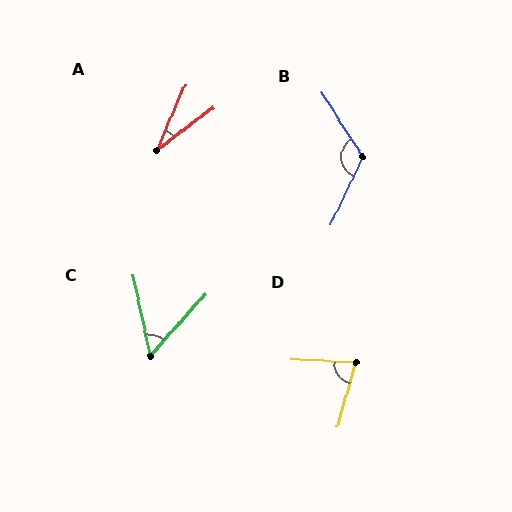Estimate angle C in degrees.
Approximately 53 degrees.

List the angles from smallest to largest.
A (29°), C (53°), D (77°), B (122°).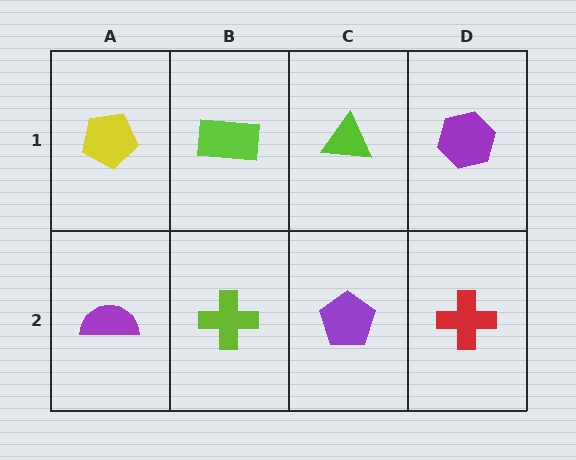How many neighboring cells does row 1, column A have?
2.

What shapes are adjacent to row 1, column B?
A lime cross (row 2, column B), a yellow pentagon (row 1, column A), a lime triangle (row 1, column C).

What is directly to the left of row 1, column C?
A lime rectangle.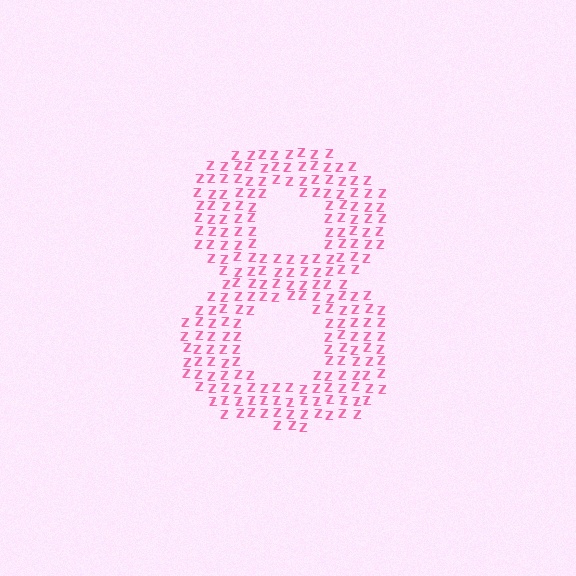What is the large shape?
The large shape is the digit 8.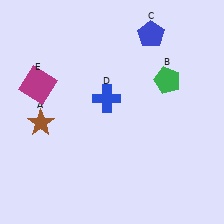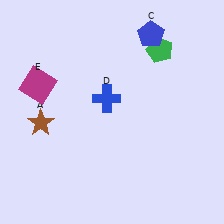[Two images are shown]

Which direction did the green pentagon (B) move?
The green pentagon (B) moved up.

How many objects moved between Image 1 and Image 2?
1 object moved between the two images.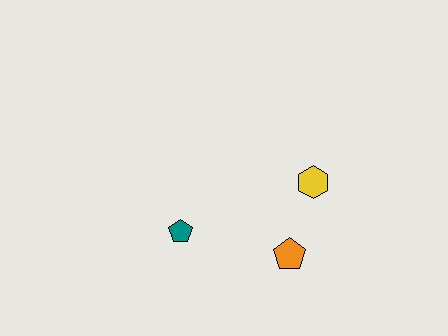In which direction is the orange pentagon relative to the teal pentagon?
The orange pentagon is to the right of the teal pentagon.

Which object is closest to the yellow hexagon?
The orange pentagon is closest to the yellow hexagon.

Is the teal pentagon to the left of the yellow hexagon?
Yes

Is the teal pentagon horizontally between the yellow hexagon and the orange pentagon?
No